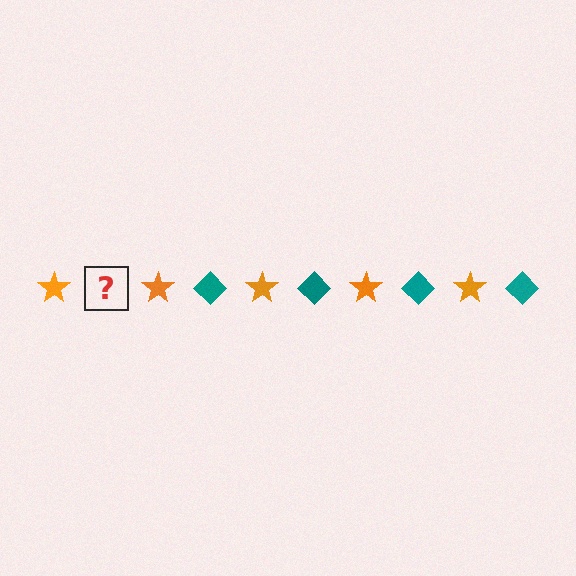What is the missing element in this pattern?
The missing element is a teal diamond.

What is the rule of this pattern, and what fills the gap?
The rule is that the pattern alternates between orange star and teal diamond. The gap should be filled with a teal diamond.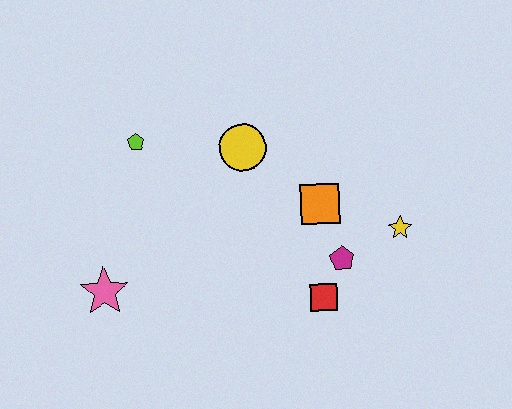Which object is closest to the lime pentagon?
The yellow circle is closest to the lime pentagon.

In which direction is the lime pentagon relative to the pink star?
The lime pentagon is above the pink star.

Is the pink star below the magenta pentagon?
Yes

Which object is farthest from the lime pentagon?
The yellow star is farthest from the lime pentagon.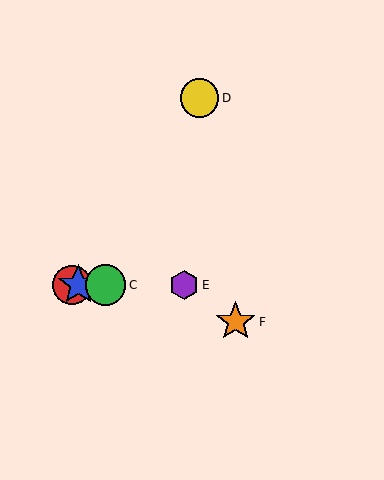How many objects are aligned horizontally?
4 objects (A, B, C, E) are aligned horizontally.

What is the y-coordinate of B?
Object B is at y≈285.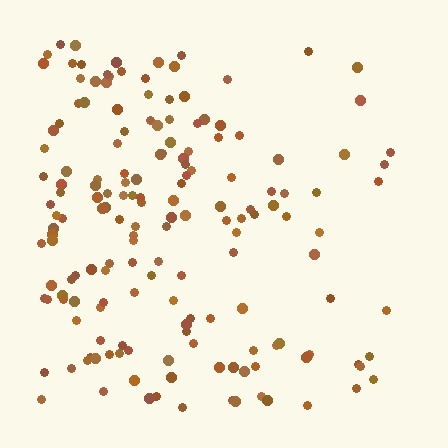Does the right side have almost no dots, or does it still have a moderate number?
Still a moderate number, just noticeably fewer than the left.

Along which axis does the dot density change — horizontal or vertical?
Horizontal.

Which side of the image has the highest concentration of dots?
The left.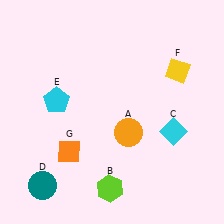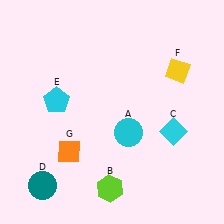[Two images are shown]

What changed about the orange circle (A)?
In Image 1, A is orange. In Image 2, it changed to cyan.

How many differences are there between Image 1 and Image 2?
There is 1 difference between the two images.